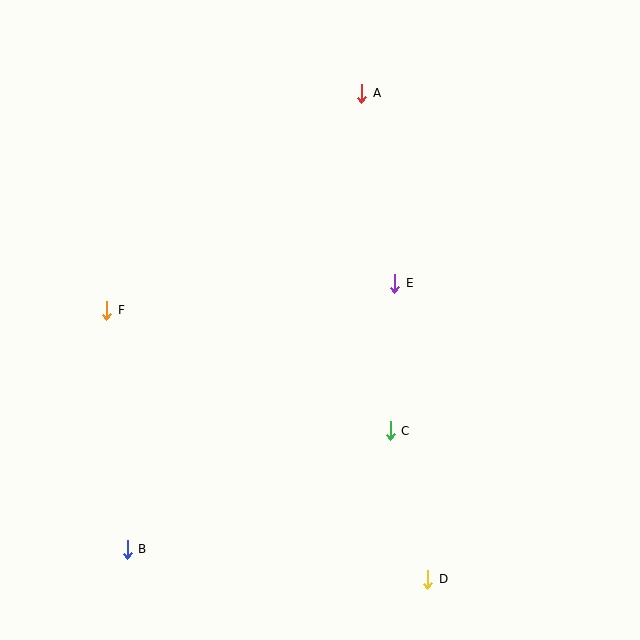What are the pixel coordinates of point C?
Point C is at (390, 431).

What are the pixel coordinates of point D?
Point D is at (428, 579).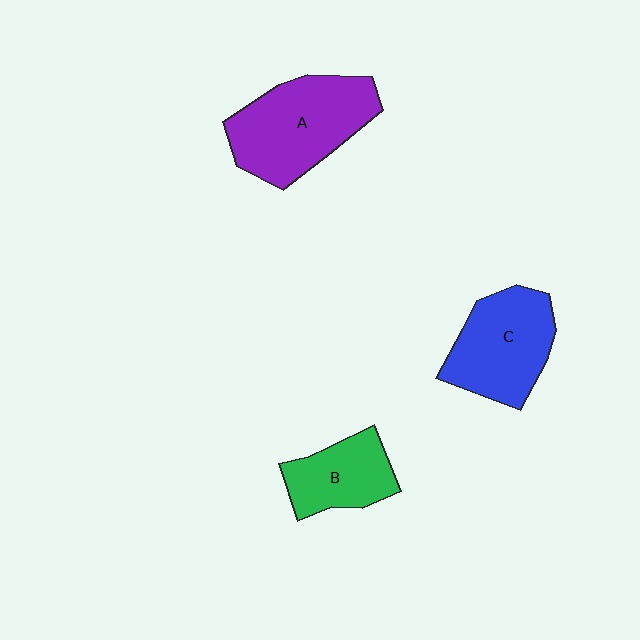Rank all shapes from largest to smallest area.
From largest to smallest: A (purple), C (blue), B (green).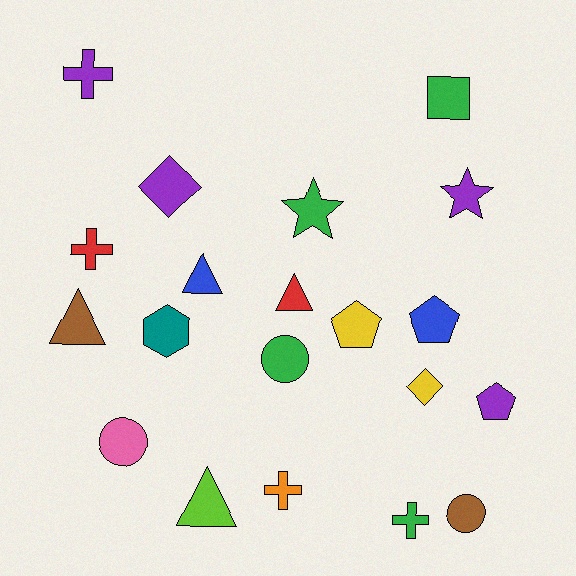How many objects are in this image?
There are 20 objects.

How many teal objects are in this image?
There is 1 teal object.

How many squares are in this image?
There is 1 square.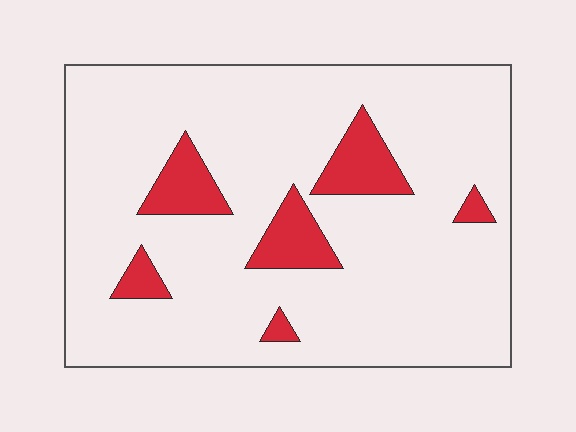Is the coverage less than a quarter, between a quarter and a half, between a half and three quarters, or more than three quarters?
Less than a quarter.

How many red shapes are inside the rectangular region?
6.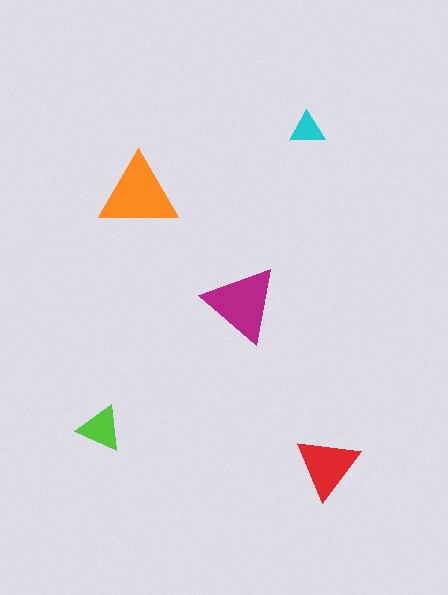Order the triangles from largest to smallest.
the orange one, the magenta one, the red one, the lime one, the cyan one.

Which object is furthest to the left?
The lime triangle is leftmost.